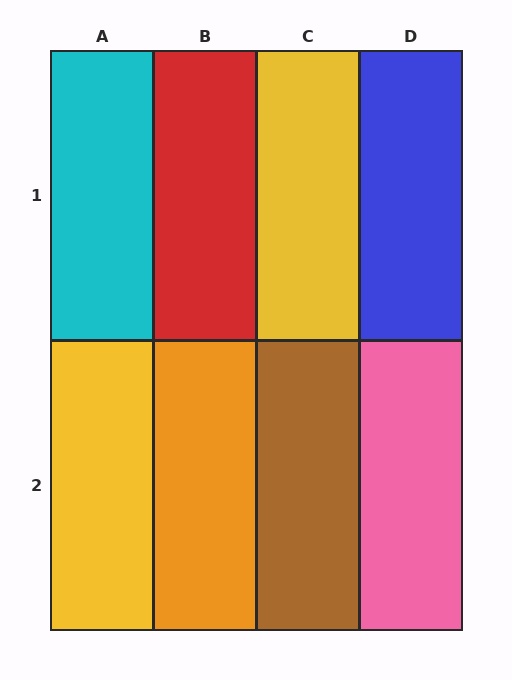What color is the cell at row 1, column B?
Red.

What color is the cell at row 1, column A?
Cyan.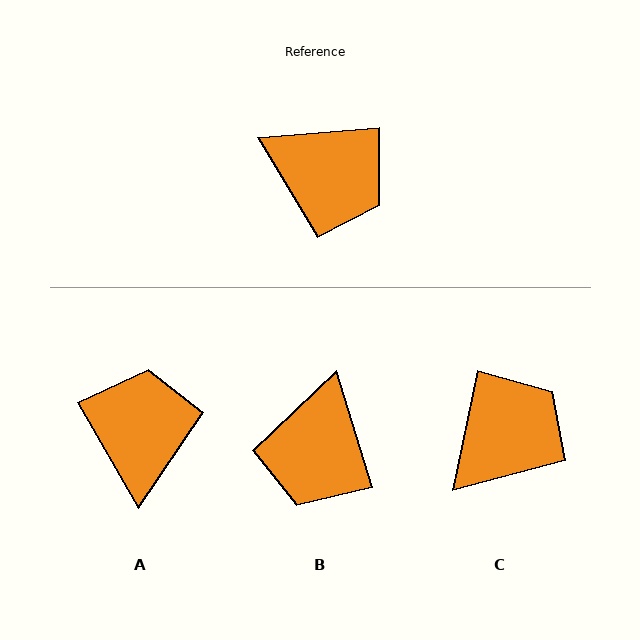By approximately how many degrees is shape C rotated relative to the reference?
Approximately 74 degrees counter-clockwise.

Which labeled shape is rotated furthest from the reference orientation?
A, about 115 degrees away.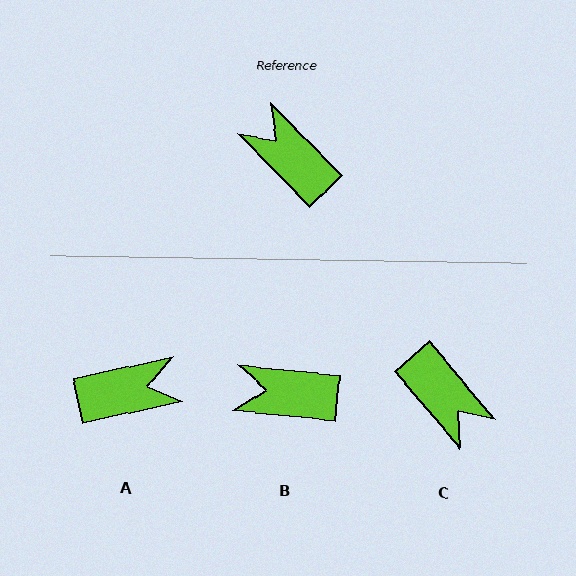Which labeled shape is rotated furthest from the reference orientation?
C, about 176 degrees away.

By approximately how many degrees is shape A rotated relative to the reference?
Approximately 122 degrees clockwise.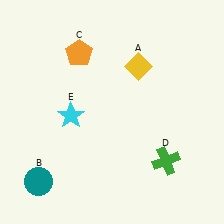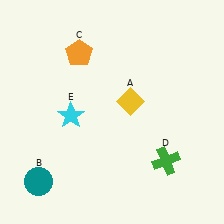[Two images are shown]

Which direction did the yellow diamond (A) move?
The yellow diamond (A) moved down.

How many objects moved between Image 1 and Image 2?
1 object moved between the two images.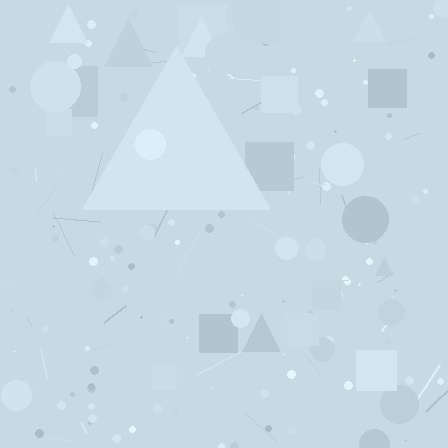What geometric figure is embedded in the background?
A triangle is embedded in the background.